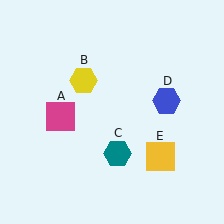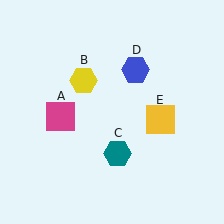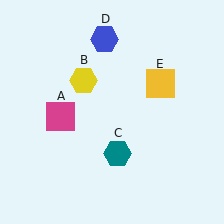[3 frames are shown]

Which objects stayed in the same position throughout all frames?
Magenta square (object A) and yellow hexagon (object B) and teal hexagon (object C) remained stationary.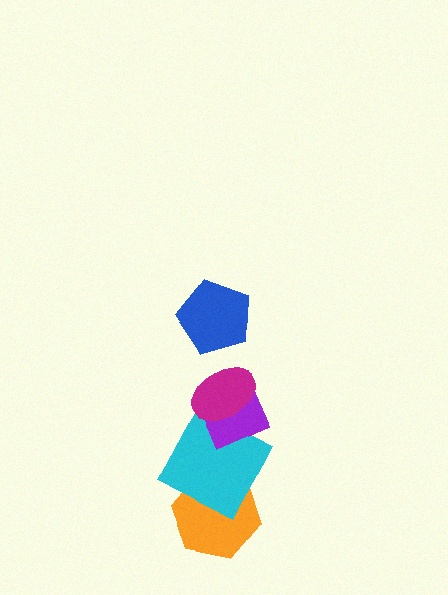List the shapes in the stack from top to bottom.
From top to bottom: the blue pentagon, the magenta ellipse, the purple diamond, the cyan square, the orange hexagon.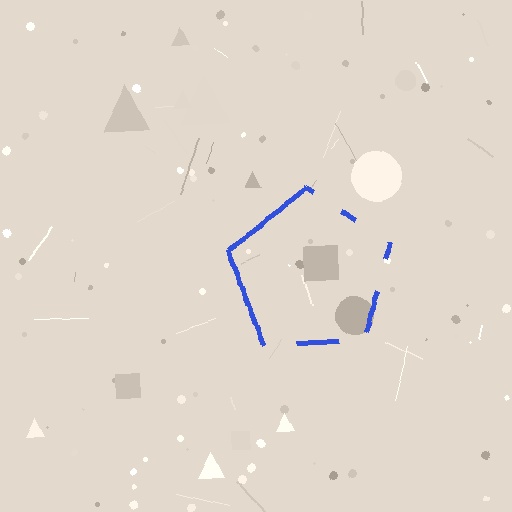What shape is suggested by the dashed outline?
The dashed outline suggests a pentagon.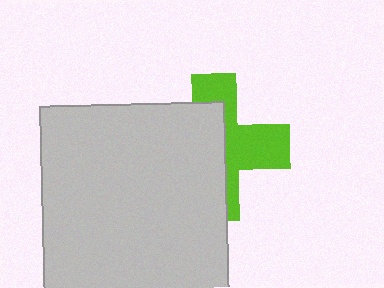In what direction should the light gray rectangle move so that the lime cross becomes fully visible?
The light gray rectangle should move left. That is the shortest direction to clear the overlap and leave the lime cross fully visible.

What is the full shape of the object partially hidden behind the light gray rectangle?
The partially hidden object is a lime cross.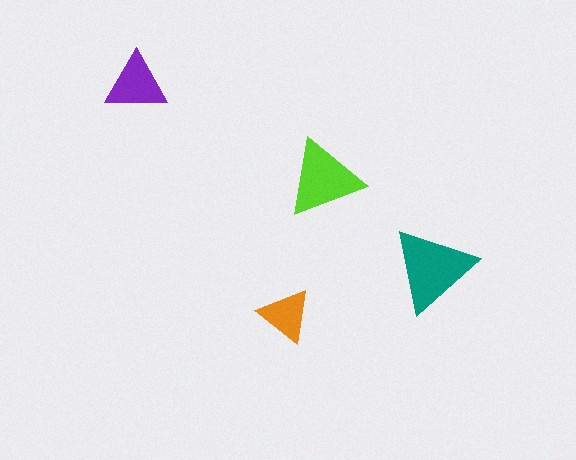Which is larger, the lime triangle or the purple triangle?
The lime one.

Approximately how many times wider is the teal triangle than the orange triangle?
About 1.5 times wider.